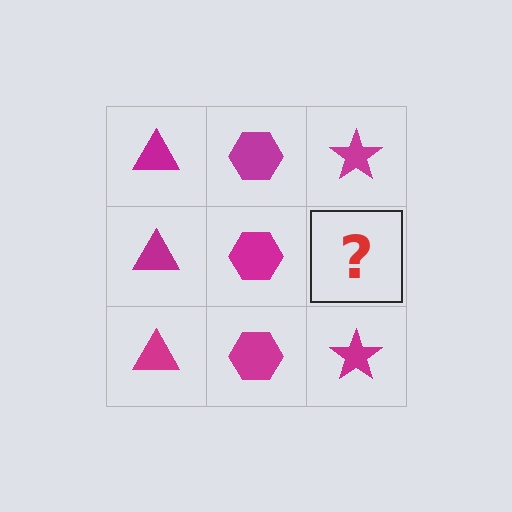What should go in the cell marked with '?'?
The missing cell should contain a magenta star.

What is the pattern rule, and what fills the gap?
The rule is that each column has a consistent shape. The gap should be filled with a magenta star.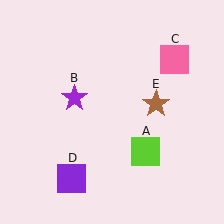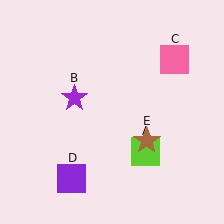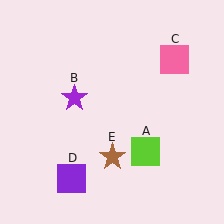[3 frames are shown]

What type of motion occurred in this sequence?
The brown star (object E) rotated clockwise around the center of the scene.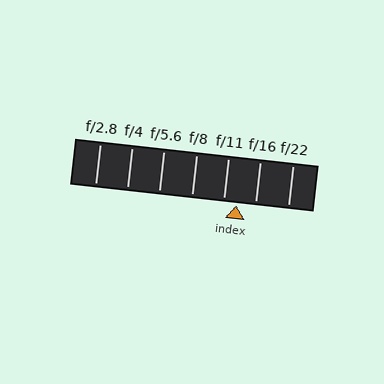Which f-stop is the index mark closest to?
The index mark is closest to f/11.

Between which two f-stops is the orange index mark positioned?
The index mark is between f/11 and f/16.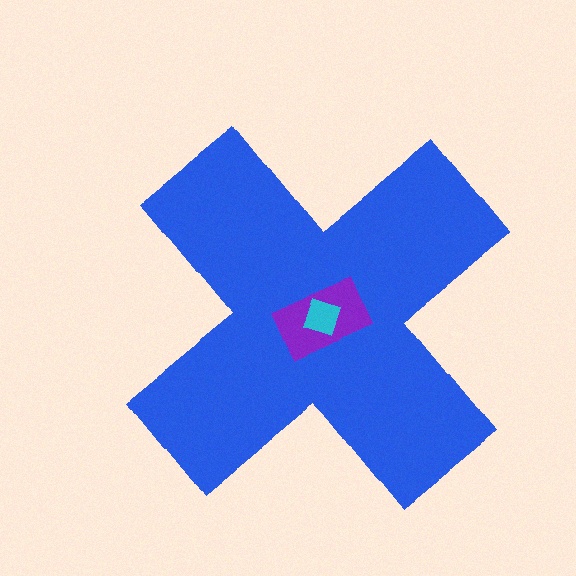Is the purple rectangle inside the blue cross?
Yes.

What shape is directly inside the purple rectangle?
The cyan diamond.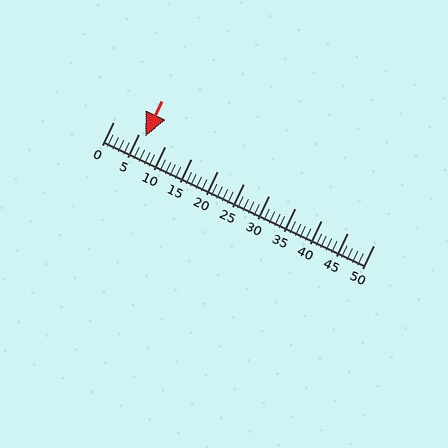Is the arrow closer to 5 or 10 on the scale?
The arrow is closer to 5.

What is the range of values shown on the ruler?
The ruler shows values from 0 to 50.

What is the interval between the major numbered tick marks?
The major tick marks are spaced 5 units apart.